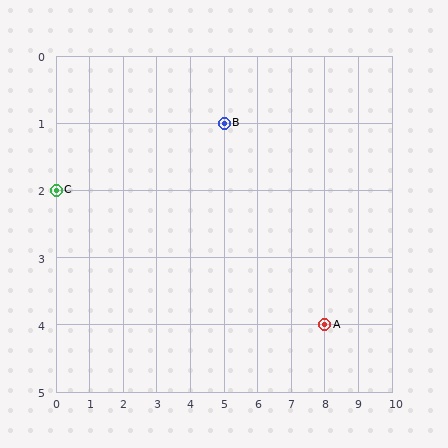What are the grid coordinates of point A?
Point A is at grid coordinates (8, 4).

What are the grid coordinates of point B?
Point B is at grid coordinates (5, 1).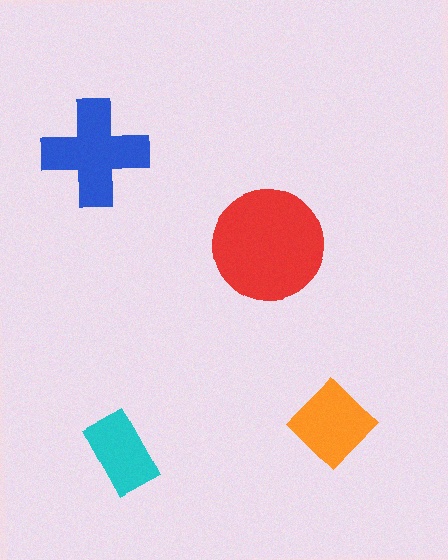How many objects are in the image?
There are 4 objects in the image.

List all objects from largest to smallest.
The red circle, the blue cross, the orange diamond, the cyan rectangle.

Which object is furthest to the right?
The orange diamond is rightmost.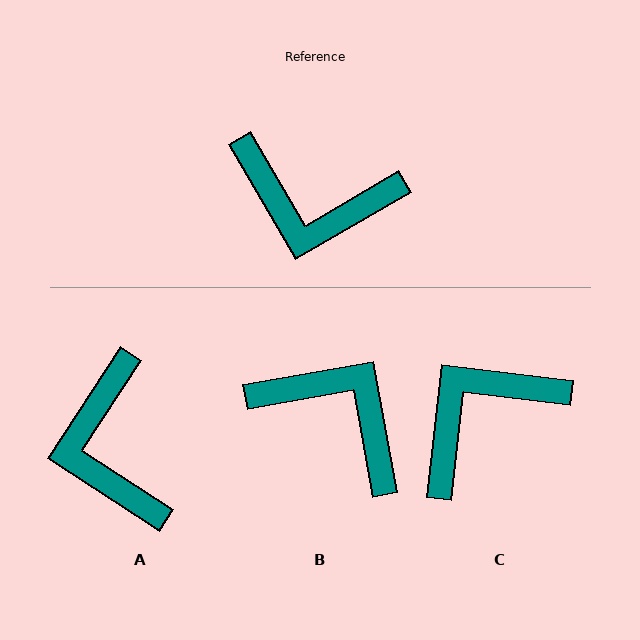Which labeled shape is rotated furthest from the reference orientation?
B, about 160 degrees away.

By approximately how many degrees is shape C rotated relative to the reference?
Approximately 127 degrees clockwise.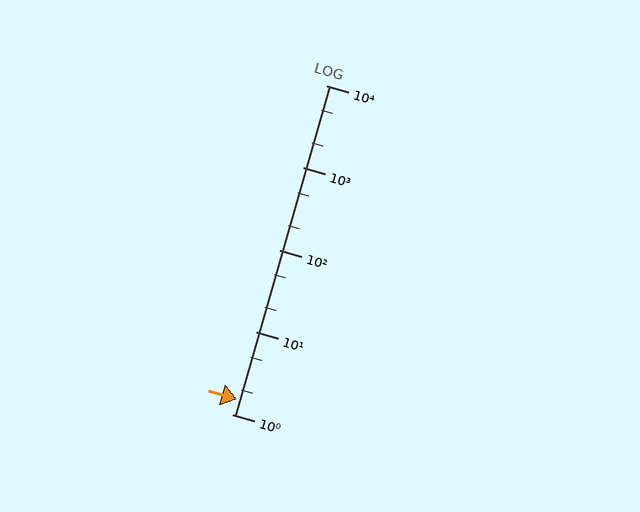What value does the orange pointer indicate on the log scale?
The pointer indicates approximately 1.5.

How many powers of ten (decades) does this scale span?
The scale spans 4 decades, from 1 to 10000.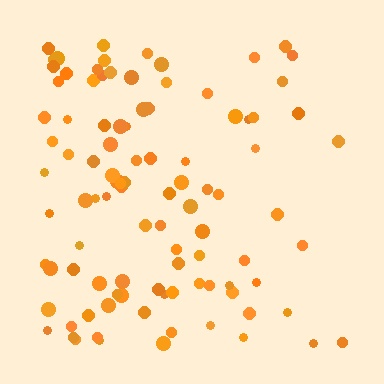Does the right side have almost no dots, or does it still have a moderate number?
Still a moderate number, just noticeably fewer than the left.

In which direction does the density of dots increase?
From right to left, with the left side densest.